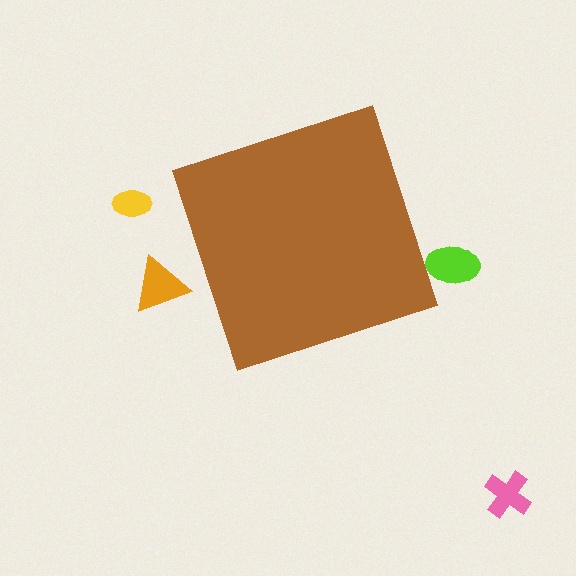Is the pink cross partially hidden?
No, the pink cross is fully visible.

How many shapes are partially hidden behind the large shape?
0 shapes are partially hidden.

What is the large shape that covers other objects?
A brown square.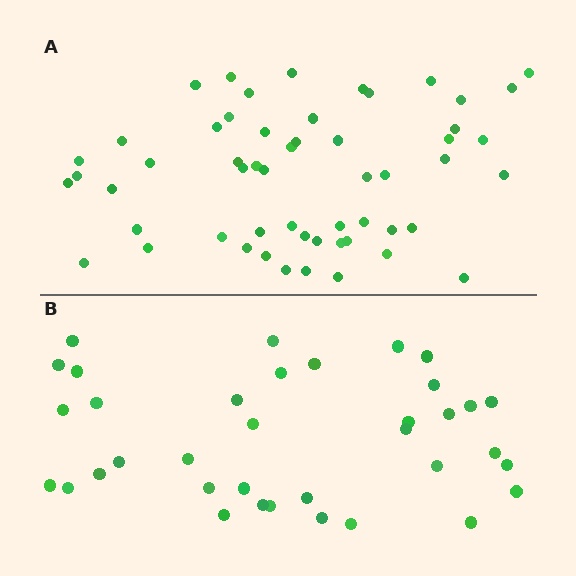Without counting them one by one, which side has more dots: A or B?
Region A (the top region) has more dots.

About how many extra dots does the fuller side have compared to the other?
Region A has approximately 20 more dots than region B.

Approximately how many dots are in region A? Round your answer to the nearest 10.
About 60 dots. (The exact count is 55, which rounds to 60.)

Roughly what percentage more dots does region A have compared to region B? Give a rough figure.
About 55% more.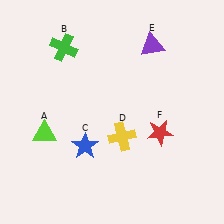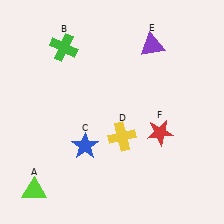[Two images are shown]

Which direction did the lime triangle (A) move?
The lime triangle (A) moved down.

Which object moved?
The lime triangle (A) moved down.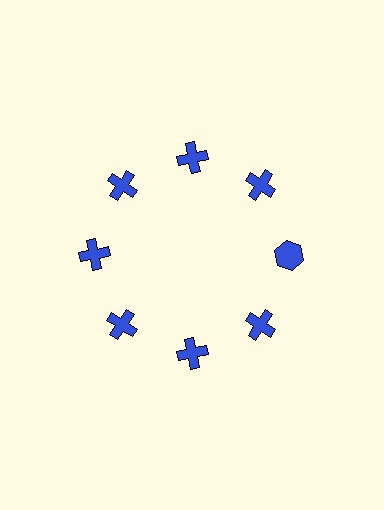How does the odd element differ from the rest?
It has a different shape: hexagon instead of cross.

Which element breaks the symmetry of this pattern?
The blue hexagon at roughly the 3 o'clock position breaks the symmetry. All other shapes are blue crosses.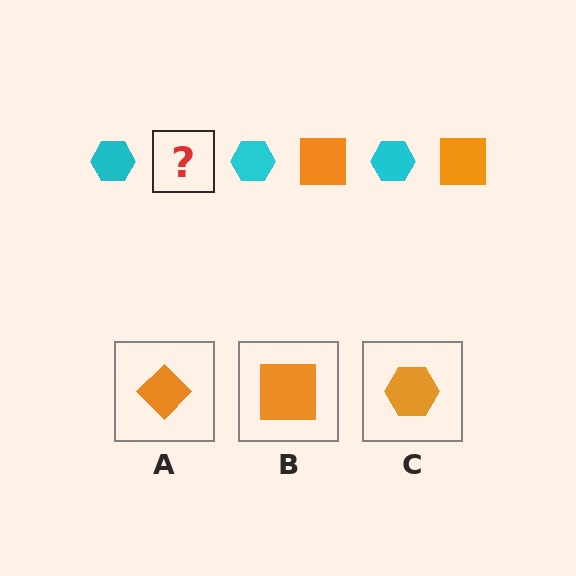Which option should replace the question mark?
Option B.